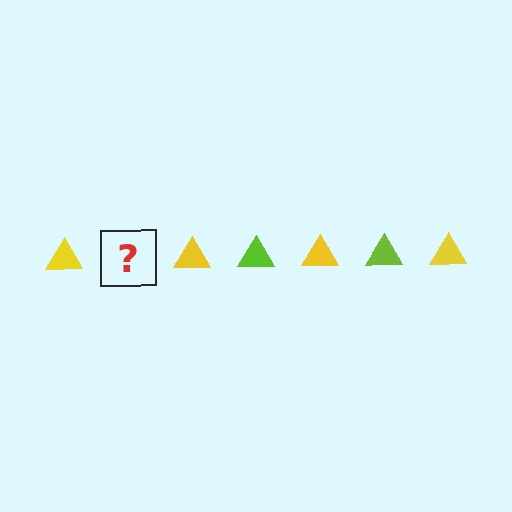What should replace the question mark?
The question mark should be replaced with a lime triangle.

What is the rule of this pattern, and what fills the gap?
The rule is that the pattern cycles through yellow, lime triangles. The gap should be filled with a lime triangle.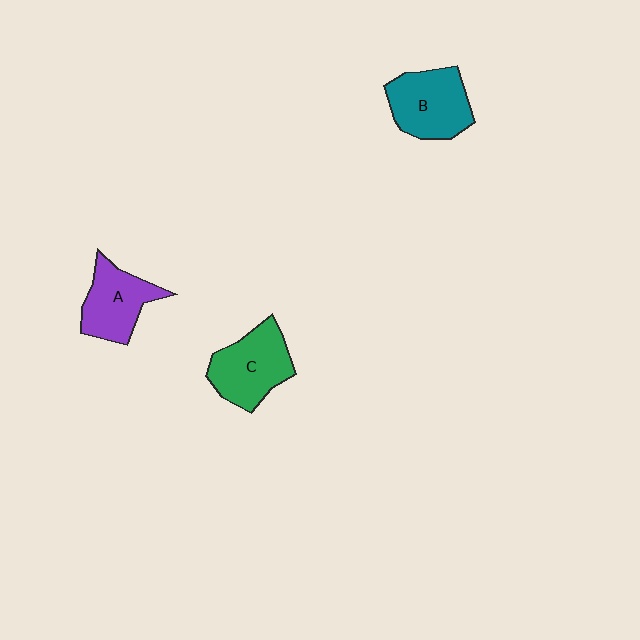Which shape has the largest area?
Shape B (teal).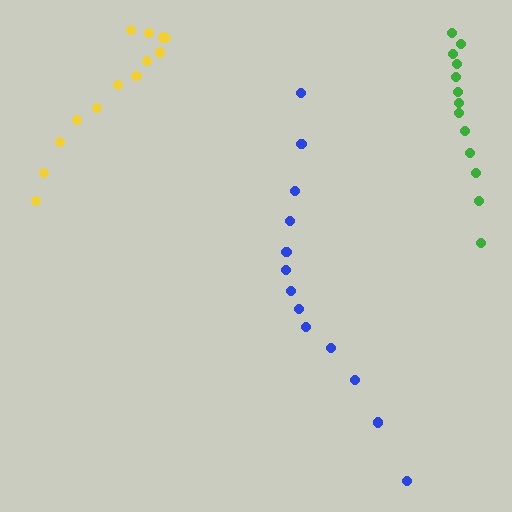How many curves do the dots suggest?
There are 3 distinct paths.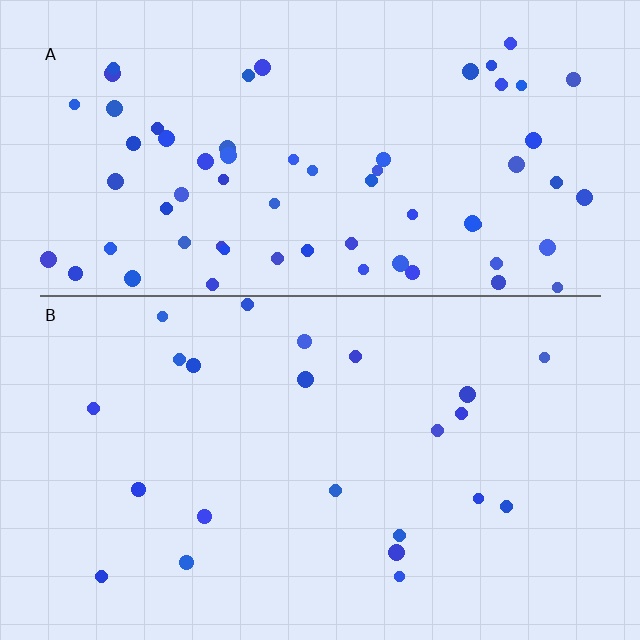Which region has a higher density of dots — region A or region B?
A (the top).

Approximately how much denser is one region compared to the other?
Approximately 2.9× — region A over region B.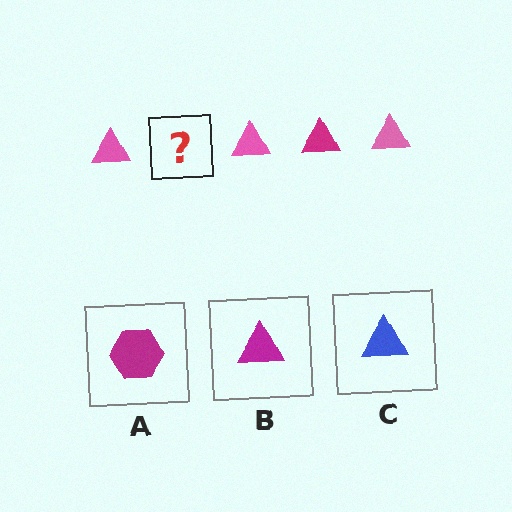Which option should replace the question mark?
Option B.